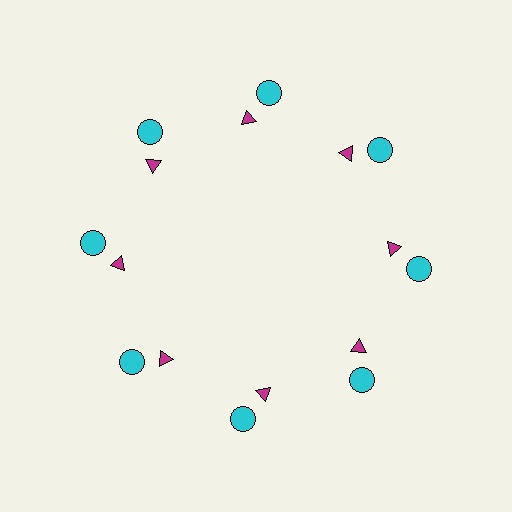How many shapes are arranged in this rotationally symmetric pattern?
There are 16 shapes, arranged in 8 groups of 2.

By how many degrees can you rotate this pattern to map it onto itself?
The pattern maps onto itself every 45 degrees of rotation.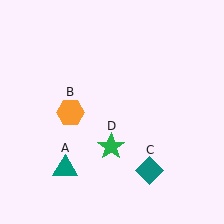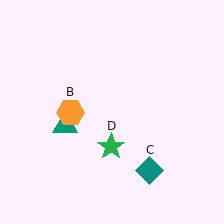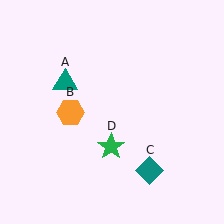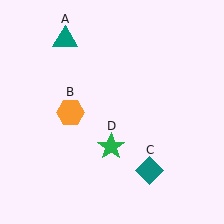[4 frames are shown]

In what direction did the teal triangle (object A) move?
The teal triangle (object A) moved up.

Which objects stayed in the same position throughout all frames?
Orange hexagon (object B) and teal diamond (object C) and green star (object D) remained stationary.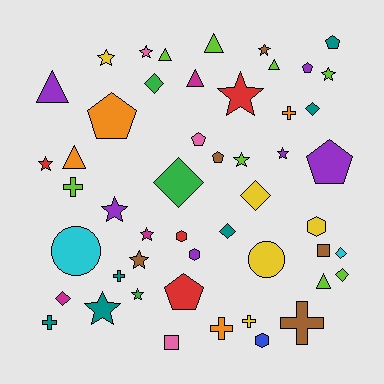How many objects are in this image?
There are 50 objects.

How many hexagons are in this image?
There are 4 hexagons.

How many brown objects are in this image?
There are 5 brown objects.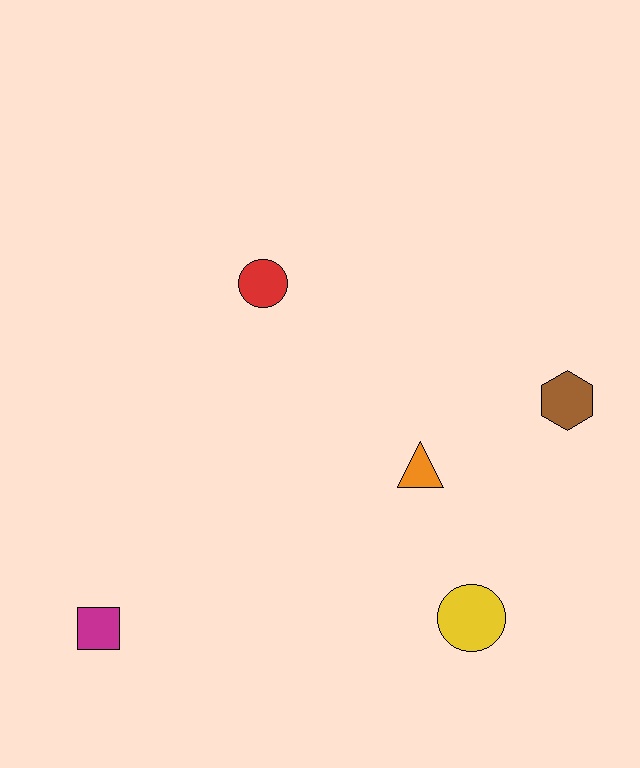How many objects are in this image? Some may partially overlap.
There are 5 objects.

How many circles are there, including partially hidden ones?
There are 2 circles.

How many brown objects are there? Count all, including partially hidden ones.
There is 1 brown object.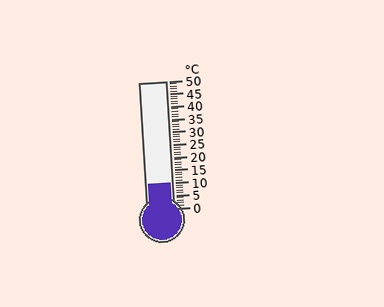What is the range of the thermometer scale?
The thermometer scale ranges from 0°C to 50°C.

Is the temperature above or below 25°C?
The temperature is below 25°C.